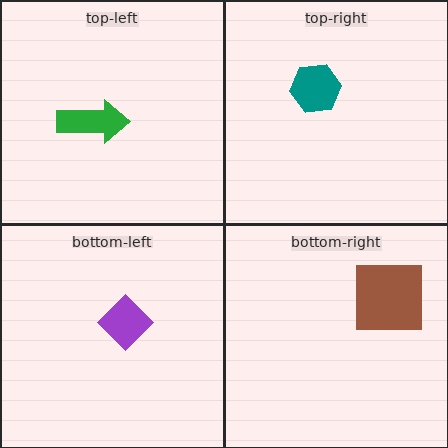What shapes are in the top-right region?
The teal hexagon.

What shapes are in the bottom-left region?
The purple diamond.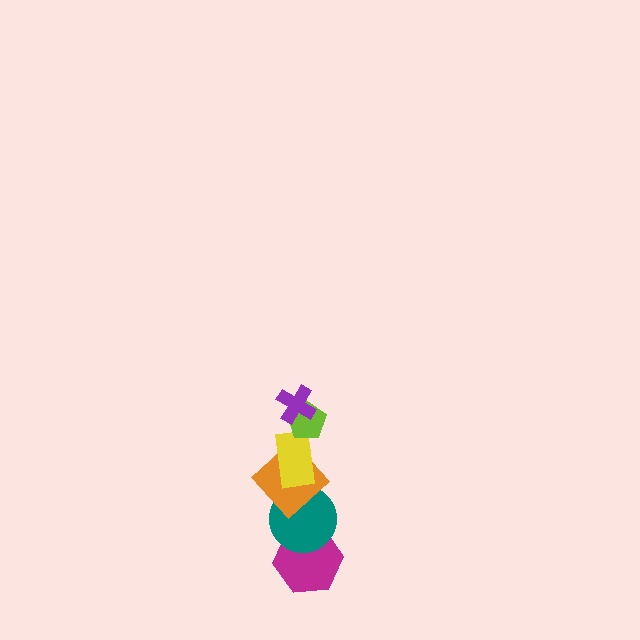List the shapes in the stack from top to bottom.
From top to bottom: the purple cross, the lime pentagon, the yellow rectangle, the orange diamond, the teal circle, the magenta hexagon.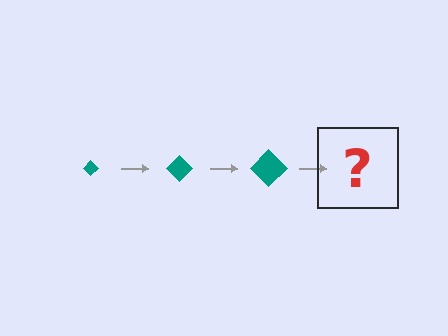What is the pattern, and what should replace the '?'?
The pattern is that the diamond gets progressively larger each step. The '?' should be a teal diamond, larger than the previous one.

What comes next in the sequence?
The next element should be a teal diamond, larger than the previous one.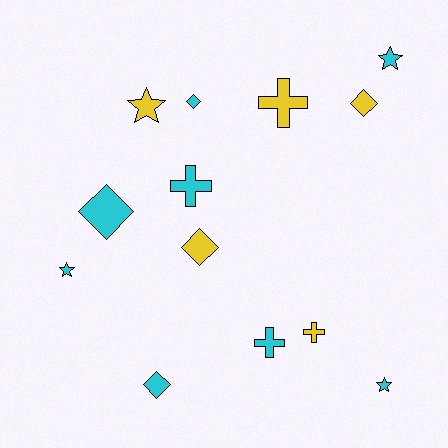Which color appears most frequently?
Cyan, with 8 objects.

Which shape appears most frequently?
Diamond, with 5 objects.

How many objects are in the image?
There are 13 objects.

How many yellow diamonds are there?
There are 2 yellow diamonds.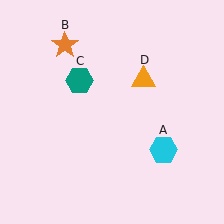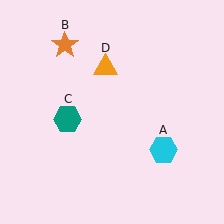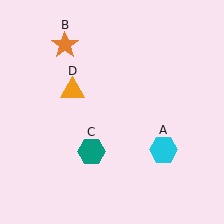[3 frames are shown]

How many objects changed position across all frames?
2 objects changed position: teal hexagon (object C), orange triangle (object D).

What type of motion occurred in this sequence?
The teal hexagon (object C), orange triangle (object D) rotated counterclockwise around the center of the scene.